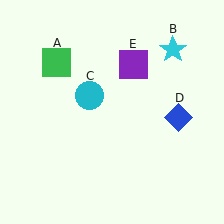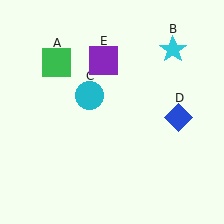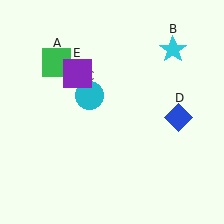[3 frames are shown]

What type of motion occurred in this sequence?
The purple square (object E) rotated counterclockwise around the center of the scene.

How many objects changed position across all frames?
1 object changed position: purple square (object E).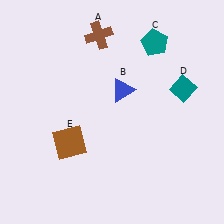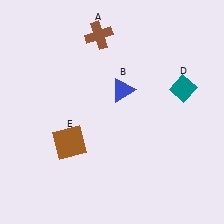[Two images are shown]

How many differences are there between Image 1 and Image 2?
There is 1 difference between the two images.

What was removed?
The teal pentagon (C) was removed in Image 2.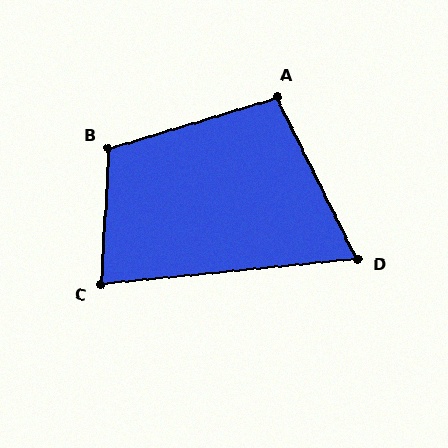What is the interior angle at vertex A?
Approximately 99 degrees (obtuse).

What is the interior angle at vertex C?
Approximately 81 degrees (acute).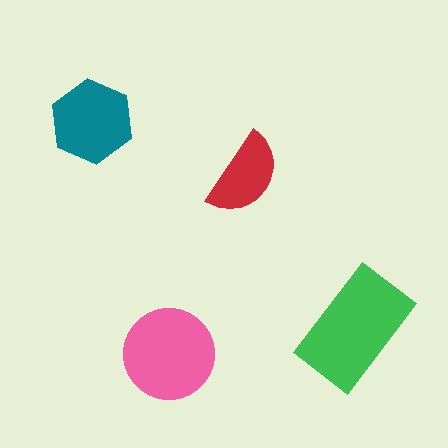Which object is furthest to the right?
The green rectangle is rightmost.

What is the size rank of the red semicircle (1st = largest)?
4th.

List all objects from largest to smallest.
The green rectangle, the pink circle, the teal hexagon, the red semicircle.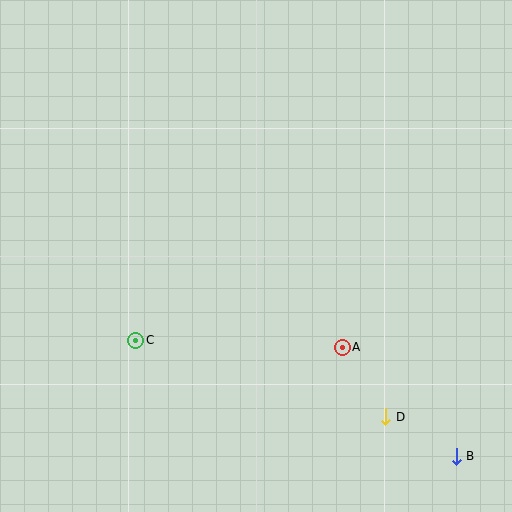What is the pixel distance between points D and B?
The distance between D and B is 81 pixels.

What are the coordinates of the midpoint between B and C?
The midpoint between B and C is at (296, 398).